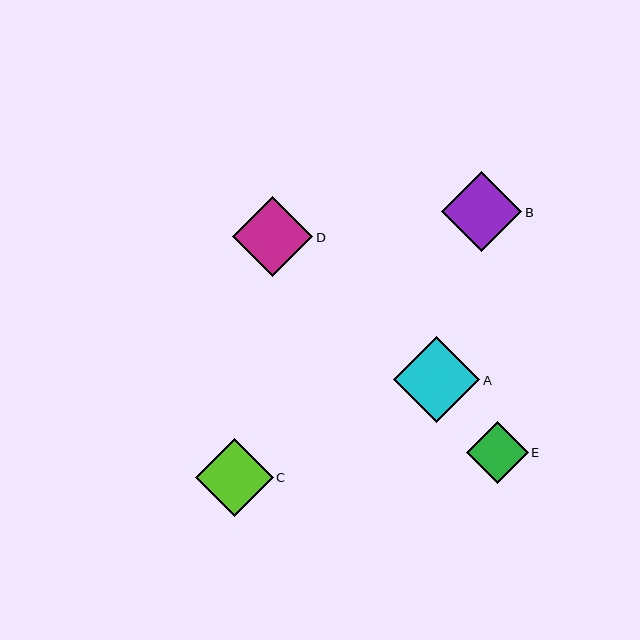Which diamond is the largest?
Diamond A is the largest with a size of approximately 86 pixels.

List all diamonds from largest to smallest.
From largest to smallest: A, B, D, C, E.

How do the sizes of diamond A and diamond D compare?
Diamond A and diamond D are approximately the same size.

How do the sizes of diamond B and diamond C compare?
Diamond B and diamond C are approximately the same size.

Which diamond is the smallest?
Diamond E is the smallest with a size of approximately 61 pixels.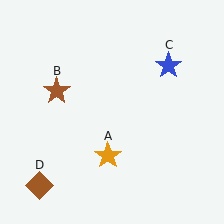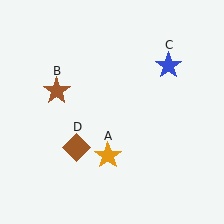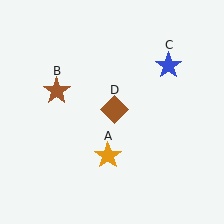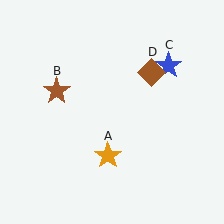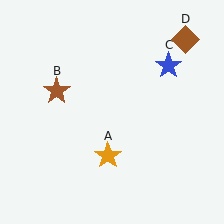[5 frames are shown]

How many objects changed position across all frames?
1 object changed position: brown diamond (object D).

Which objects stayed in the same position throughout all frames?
Orange star (object A) and brown star (object B) and blue star (object C) remained stationary.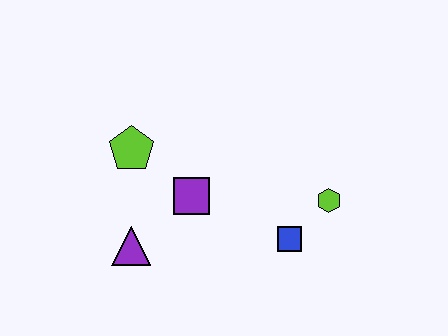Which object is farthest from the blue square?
The lime pentagon is farthest from the blue square.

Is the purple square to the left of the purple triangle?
No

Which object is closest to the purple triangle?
The purple square is closest to the purple triangle.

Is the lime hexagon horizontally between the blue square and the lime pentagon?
No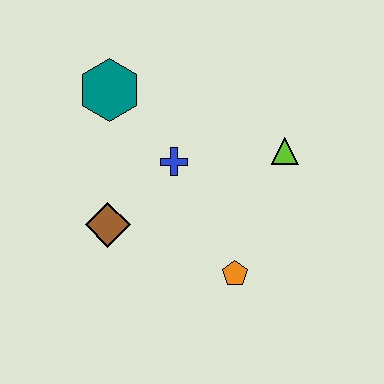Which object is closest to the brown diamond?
The blue cross is closest to the brown diamond.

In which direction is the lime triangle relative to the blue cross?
The lime triangle is to the right of the blue cross.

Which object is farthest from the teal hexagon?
The orange pentagon is farthest from the teal hexagon.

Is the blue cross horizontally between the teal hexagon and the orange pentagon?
Yes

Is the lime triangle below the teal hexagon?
Yes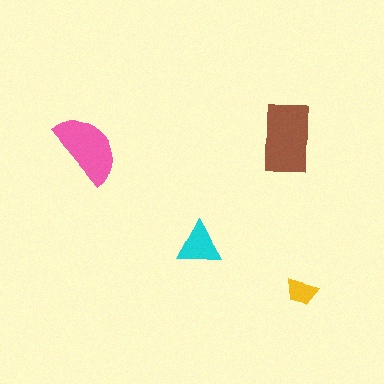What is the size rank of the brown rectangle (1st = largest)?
1st.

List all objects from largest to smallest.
The brown rectangle, the pink semicircle, the cyan triangle, the yellow trapezoid.